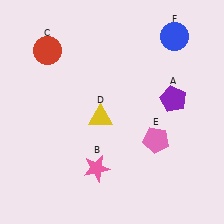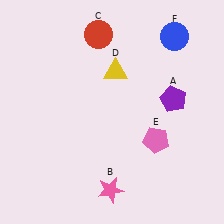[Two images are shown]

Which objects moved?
The objects that moved are: the pink star (B), the red circle (C), the yellow triangle (D).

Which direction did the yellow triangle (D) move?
The yellow triangle (D) moved up.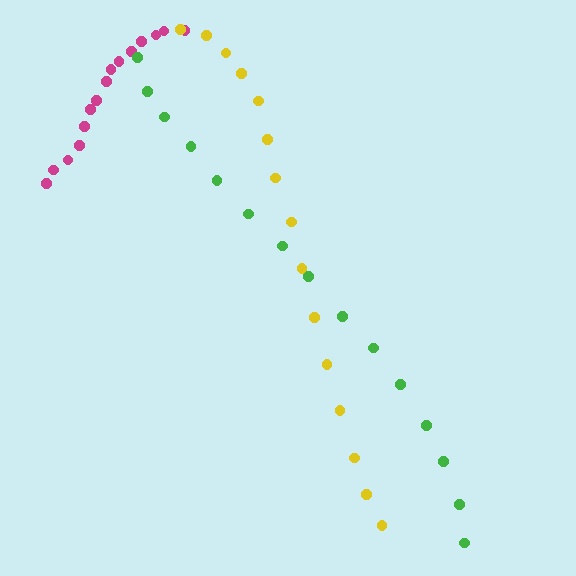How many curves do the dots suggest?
There are 3 distinct paths.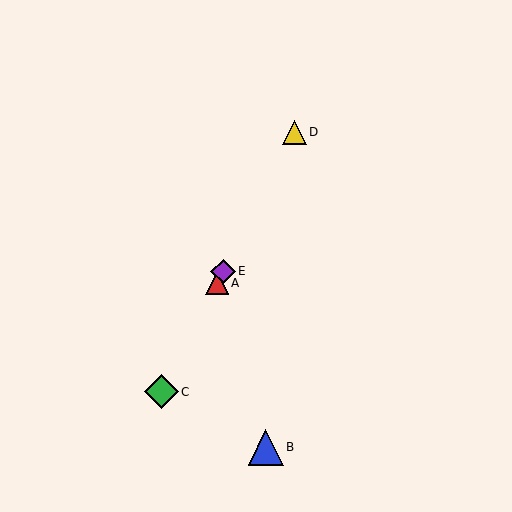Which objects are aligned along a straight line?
Objects A, C, D, E are aligned along a straight line.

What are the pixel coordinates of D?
Object D is at (294, 132).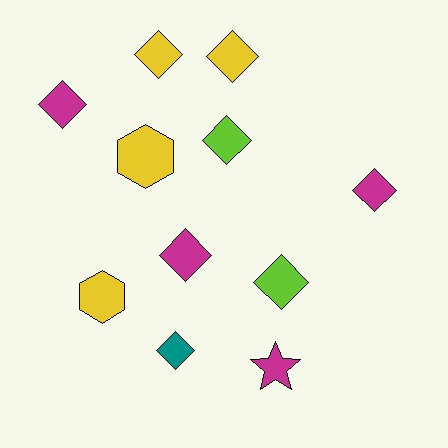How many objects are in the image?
There are 11 objects.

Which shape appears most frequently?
Diamond, with 8 objects.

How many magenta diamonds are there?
There are 3 magenta diamonds.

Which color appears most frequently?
Yellow, with 4 objects.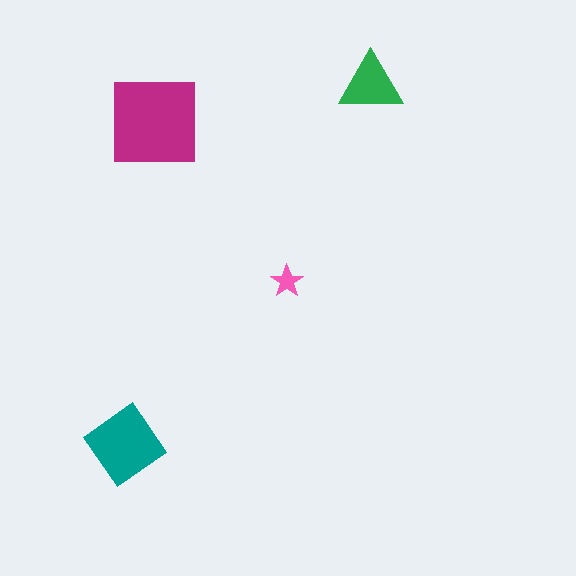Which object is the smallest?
The pink star.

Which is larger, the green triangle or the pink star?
The green triangle.